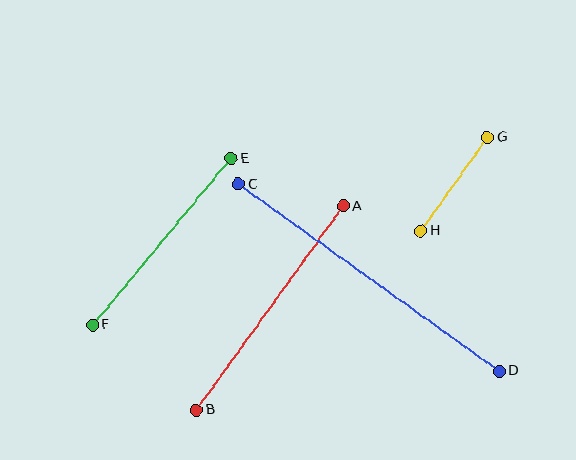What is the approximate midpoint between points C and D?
The midpoint is at approximately (369, 278) pixels.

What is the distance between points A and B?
The distance is approximately 251 pixels.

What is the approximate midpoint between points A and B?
The midpoint is at approximately (270, 308) pixels.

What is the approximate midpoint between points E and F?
The midpoint is at approximately (162, 242) pixels.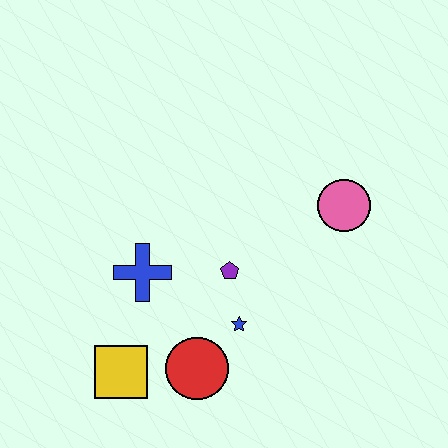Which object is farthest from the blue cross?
The pink circle is farthest from the blue cross.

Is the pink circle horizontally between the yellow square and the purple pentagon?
No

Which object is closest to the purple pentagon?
The blue star is closest to the purple pentagon.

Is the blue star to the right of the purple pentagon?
Yes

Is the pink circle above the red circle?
Yes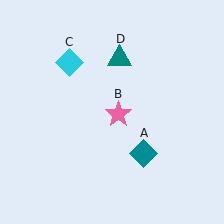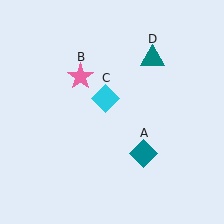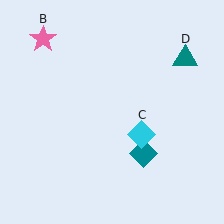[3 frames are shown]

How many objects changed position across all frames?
3 objects changed position: pink star (object B), cyan diamond (object C), teal triangle (object D).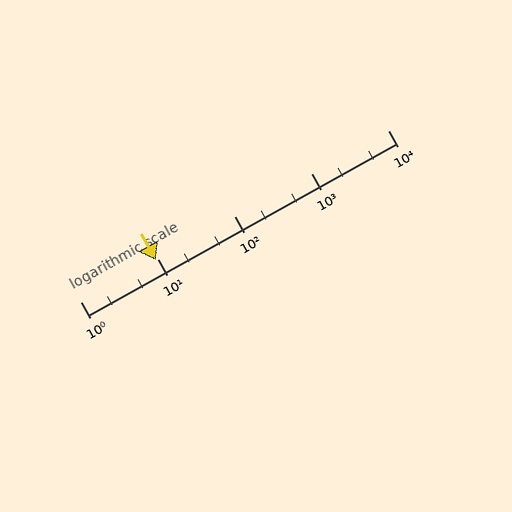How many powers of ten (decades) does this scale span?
The scale spans 4 decades, from 1 to 10000.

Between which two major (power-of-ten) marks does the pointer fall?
The pointer is between 1 and 10.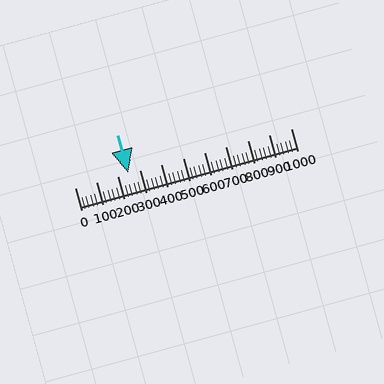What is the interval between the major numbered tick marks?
The major tick marks are spaced 100 units apart.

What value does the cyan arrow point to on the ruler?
The cyan arrow points to approximately 246.